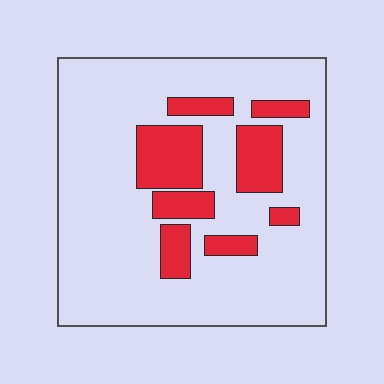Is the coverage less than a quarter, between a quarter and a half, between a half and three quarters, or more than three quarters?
Less than a quarter.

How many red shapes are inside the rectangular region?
8.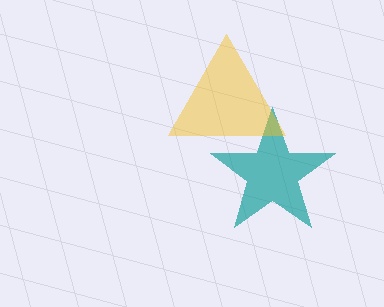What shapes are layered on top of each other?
The layered shapes are: a teal star, a yellow triangle.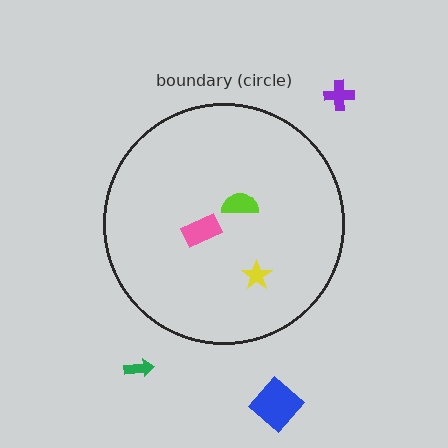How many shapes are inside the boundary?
3 inside, 3 outside.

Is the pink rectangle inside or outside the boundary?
Inside.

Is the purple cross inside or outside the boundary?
Outside.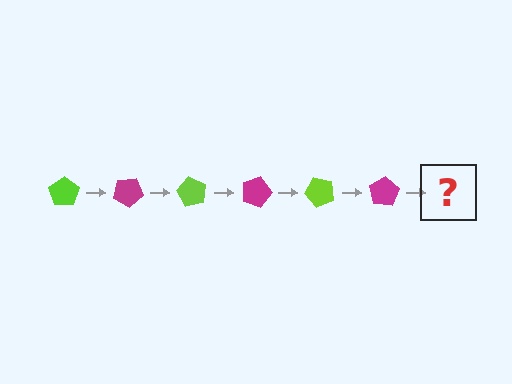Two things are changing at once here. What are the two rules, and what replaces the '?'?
The two rules are that it rotates 30 degrees each step and the color cycles through lime and magenta. The '?' should be a lime pentagon, rotated 180 degrees from the start.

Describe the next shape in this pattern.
It should be a lime pentagon, rotated 180 degrees from the start.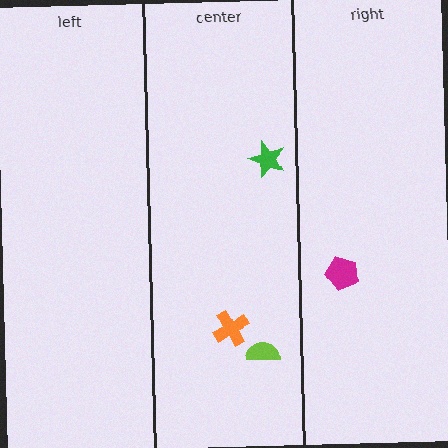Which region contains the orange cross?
The center region.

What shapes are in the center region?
The orange cross, the green star, the lime semicircle.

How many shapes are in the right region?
1.